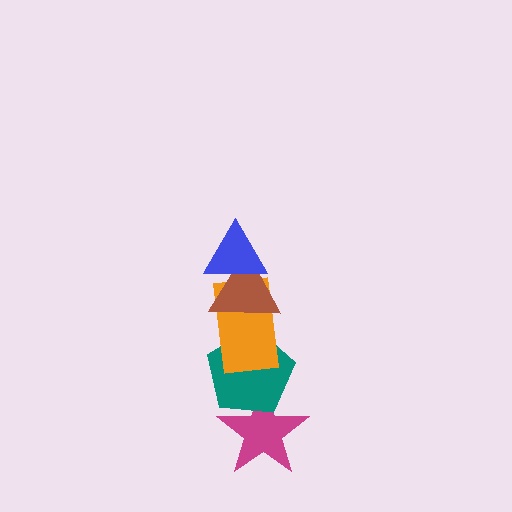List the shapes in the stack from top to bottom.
From top to bottom: the blue triangle, the brown triangle, the orange rectangle, the teal pentagon, the magenta star.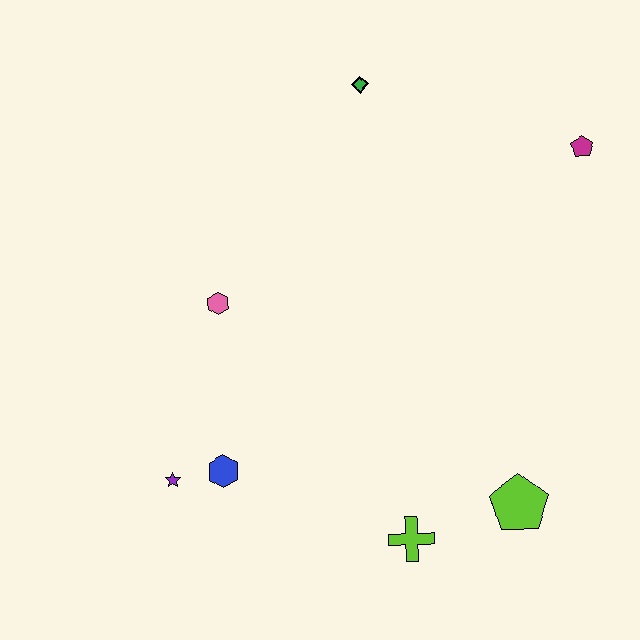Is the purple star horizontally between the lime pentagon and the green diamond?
No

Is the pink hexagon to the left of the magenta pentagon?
Yes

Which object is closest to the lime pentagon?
The lime cross is closest to the lime pentagon.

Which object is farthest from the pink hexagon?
The magenta pentagon is farthest from the pink hexagon.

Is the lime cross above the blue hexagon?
No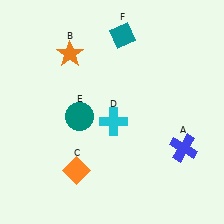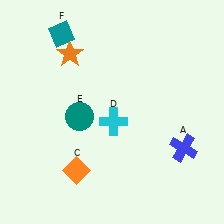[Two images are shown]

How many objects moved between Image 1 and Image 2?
1 object moved between the two images.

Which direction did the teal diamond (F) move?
The teal diamond (F) moved left.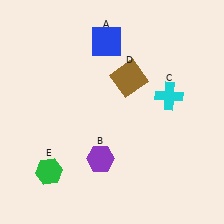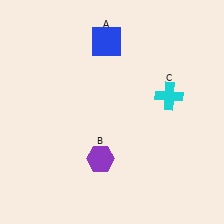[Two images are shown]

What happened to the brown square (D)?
The brown square (D) was removed in Image 2. It was in the top-right area of Image 1.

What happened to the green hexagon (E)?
The green hexagon (E) was removed in Image 2. It was in the bottom-left area of Image 1.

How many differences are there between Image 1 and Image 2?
There are 2 differences between the two images.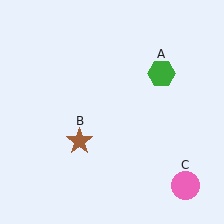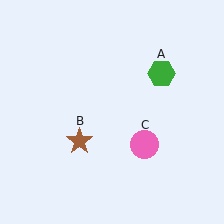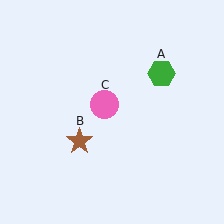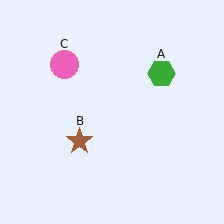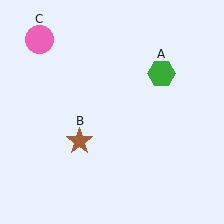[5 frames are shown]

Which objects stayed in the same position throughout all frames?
Green hexagon (object A) and brown star (object B) remained stationary.